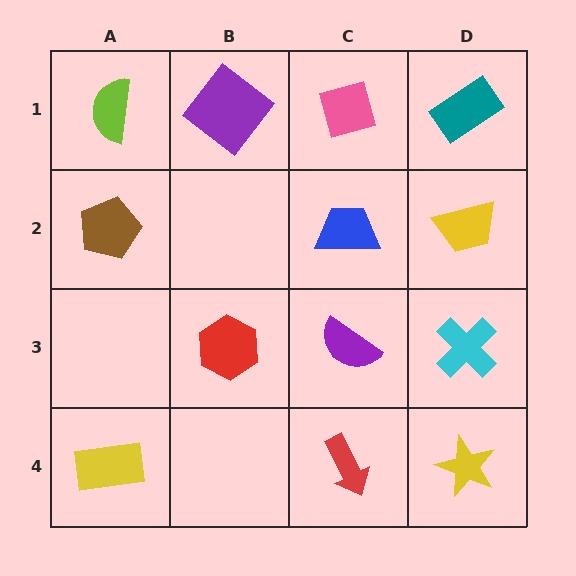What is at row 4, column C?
A red arrow.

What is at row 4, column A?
A yellow rectangle.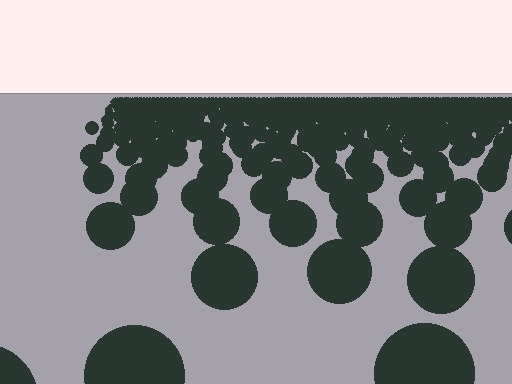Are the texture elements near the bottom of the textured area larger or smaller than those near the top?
Larger. Near the bottom, elements are closer to the viewer and appear at a bigger on-screen size.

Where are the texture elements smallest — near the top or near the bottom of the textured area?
Near the top.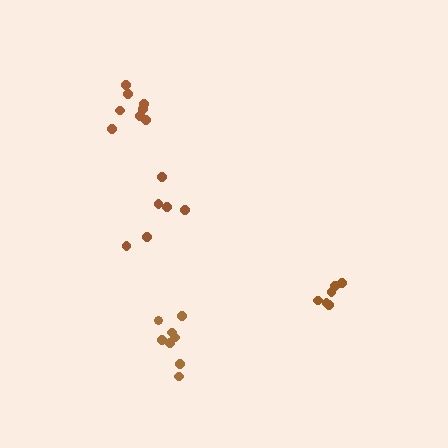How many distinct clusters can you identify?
There are 4 distinct clusters.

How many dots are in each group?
Group 1: 8 dots, Group 2: 8 dots, Group 3: 6 dots, Group 4: 6 dots (28 total).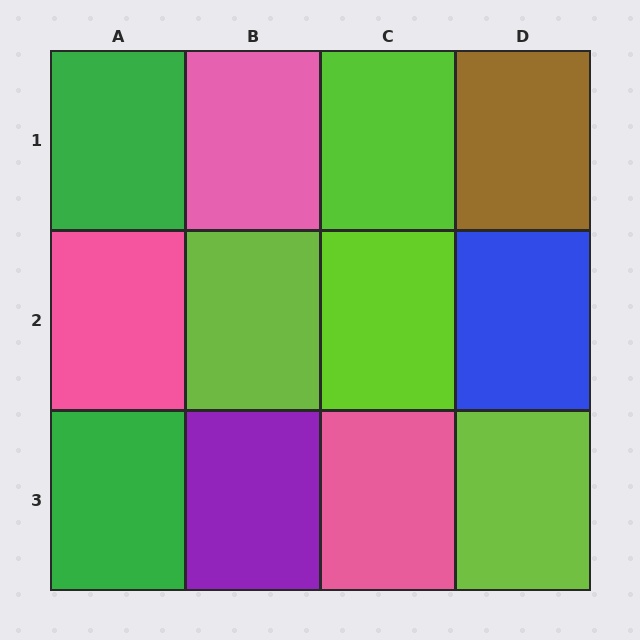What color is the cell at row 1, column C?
Lime.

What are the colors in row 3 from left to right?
Green, purple, pink, lime.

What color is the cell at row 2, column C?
Lime.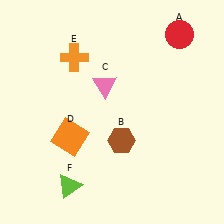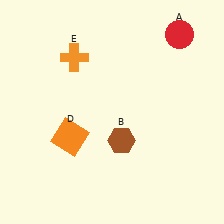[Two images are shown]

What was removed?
The pink triangle (C), the lime triangle (F) were removed in Image 2.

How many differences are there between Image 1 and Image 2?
There are 2 differences between the two images.